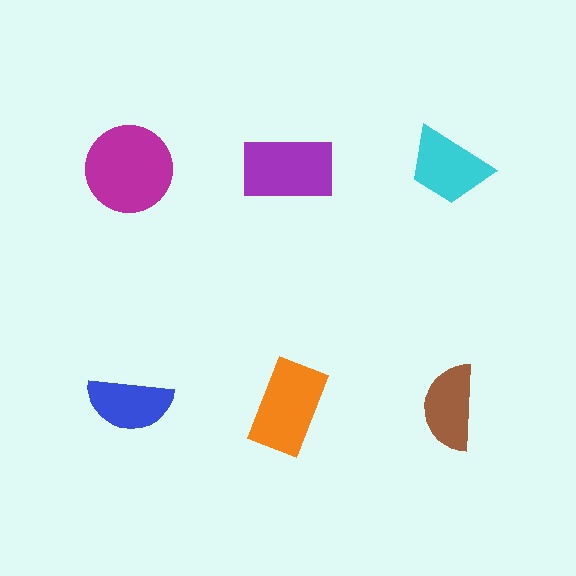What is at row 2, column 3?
A brown semicircle.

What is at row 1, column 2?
A purple rectangle.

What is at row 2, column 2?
An orange rectangle.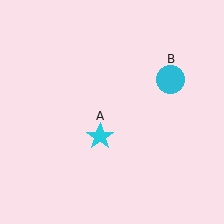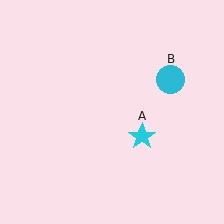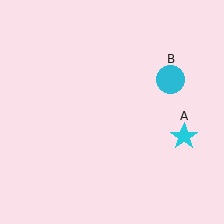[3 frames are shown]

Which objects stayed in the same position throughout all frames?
Cyan circle (object B) remained stationary.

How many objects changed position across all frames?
1 object changed position: cyan star (object A).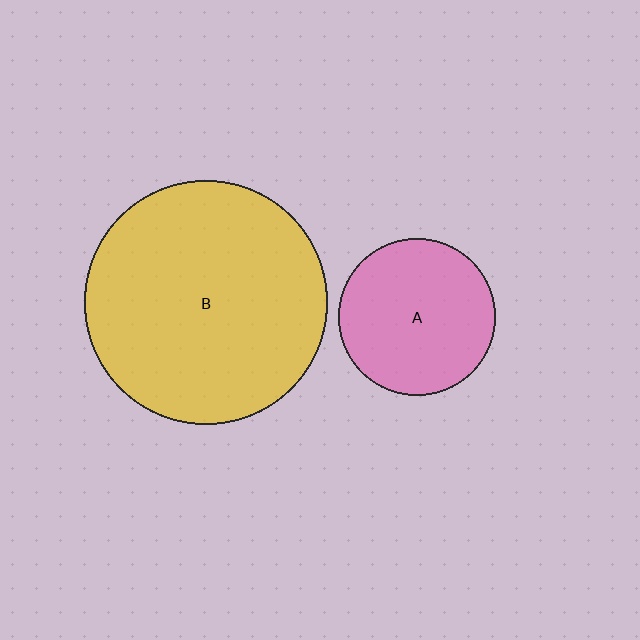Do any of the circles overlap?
No, none of the circles overlap.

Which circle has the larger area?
Circle B (yellow).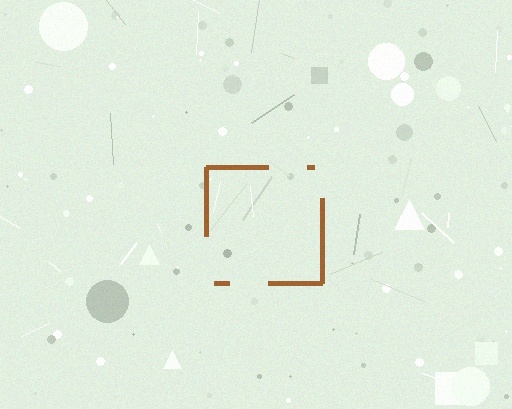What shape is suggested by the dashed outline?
The dashed outline suggests a square.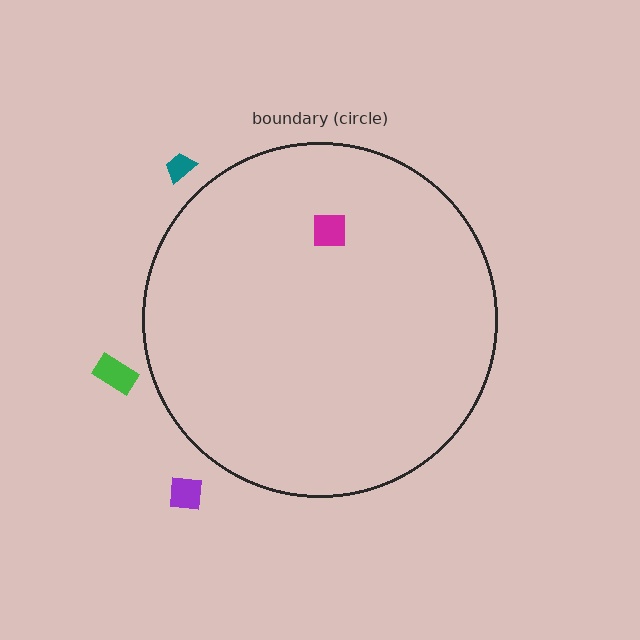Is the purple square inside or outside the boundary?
Outside.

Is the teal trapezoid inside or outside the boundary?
Outside.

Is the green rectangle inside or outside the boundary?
Outside.